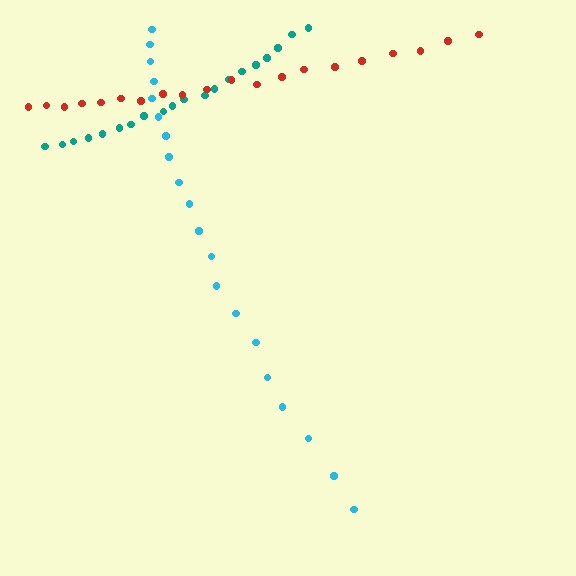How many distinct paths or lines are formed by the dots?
There are 3 distinct paths.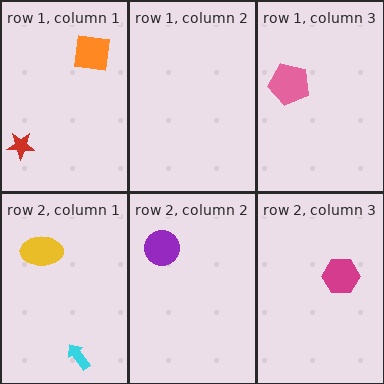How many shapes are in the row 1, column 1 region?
2.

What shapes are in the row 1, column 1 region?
The red star, the orange square.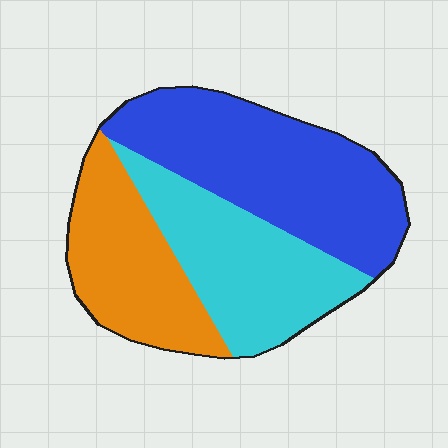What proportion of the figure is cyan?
Cyan takes up about one third (1/3) of the figure.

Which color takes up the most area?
Blue, at roughly 40%.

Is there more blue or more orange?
Blue.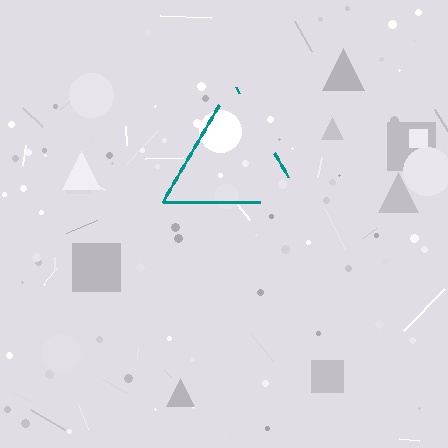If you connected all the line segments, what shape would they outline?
They would outline a triangle.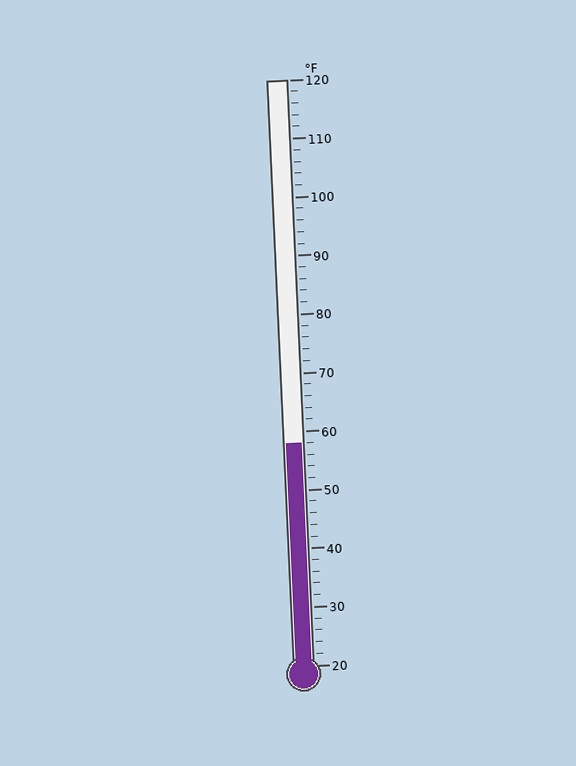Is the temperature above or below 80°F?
The temperature is below 80°F.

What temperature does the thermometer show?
The thermometer shows approximately 58°F.